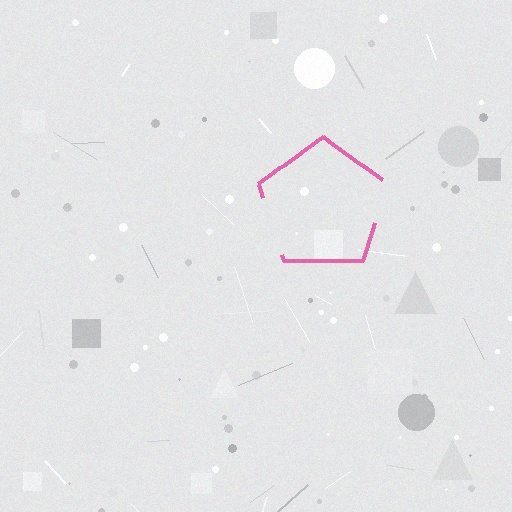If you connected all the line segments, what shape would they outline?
They would outline a pentagon.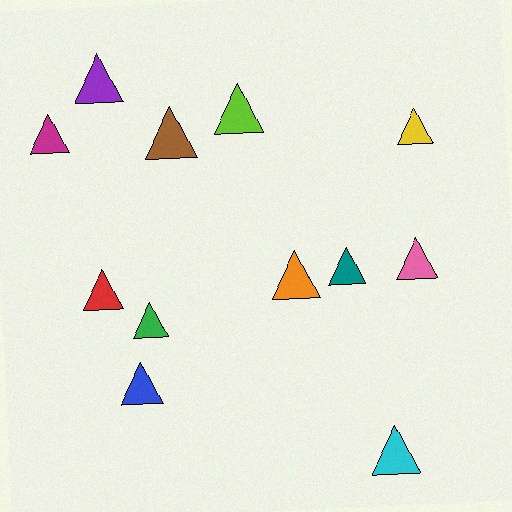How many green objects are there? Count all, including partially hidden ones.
There is 1 green object.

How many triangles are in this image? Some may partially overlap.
There are 12 triangles.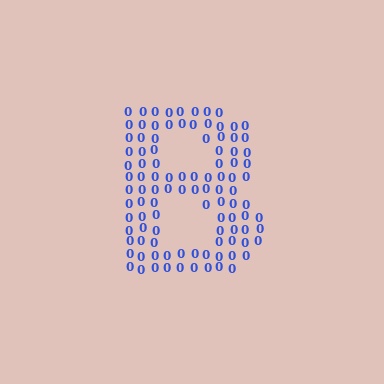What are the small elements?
The small elements are digit 0's.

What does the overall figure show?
The overall figure shows the letter B.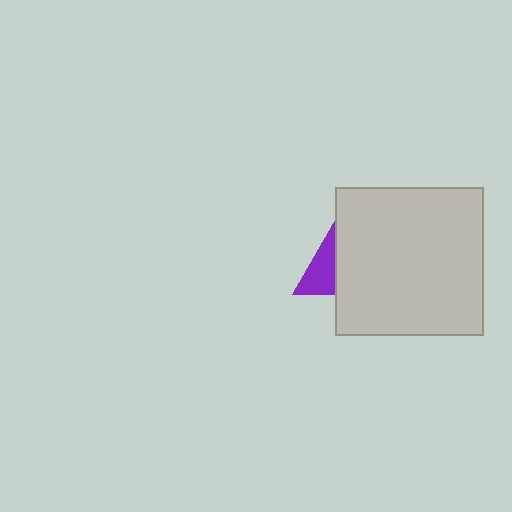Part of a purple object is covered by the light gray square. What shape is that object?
It is a triangle.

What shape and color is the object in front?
The object in front is a light gray square.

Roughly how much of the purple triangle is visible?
A small part of it is visible (roughly 40%).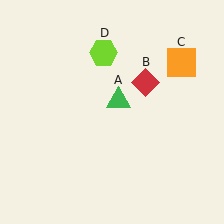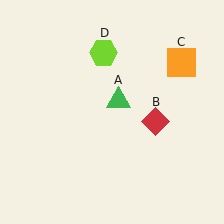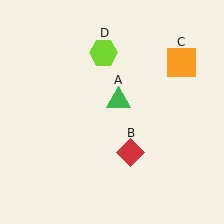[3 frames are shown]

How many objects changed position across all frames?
1 object changed position: red diamond (object B).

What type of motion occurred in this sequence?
The red diamond (object B) rotated clockwise around the center of the scene.